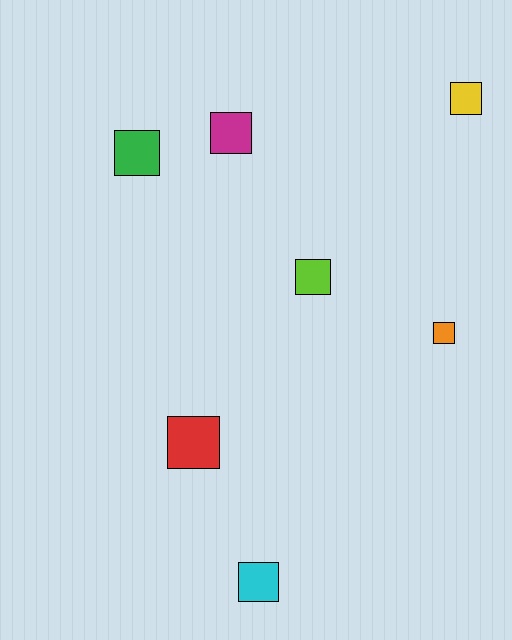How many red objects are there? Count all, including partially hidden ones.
There is 1 red object.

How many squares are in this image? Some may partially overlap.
There are 7 squares.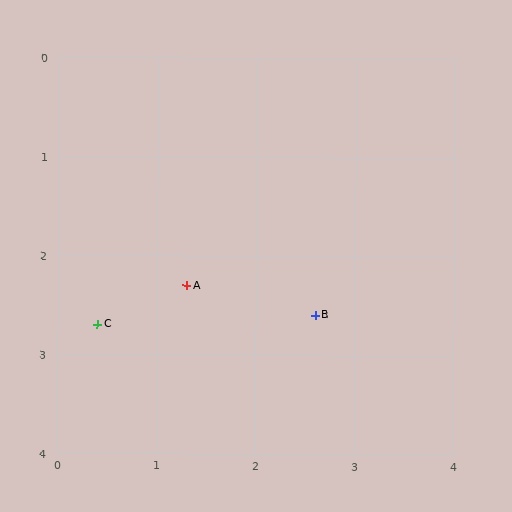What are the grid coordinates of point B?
Point B is at approximately (2.6, 2.6).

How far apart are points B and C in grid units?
Points B and C are about 2.2 grid units apart.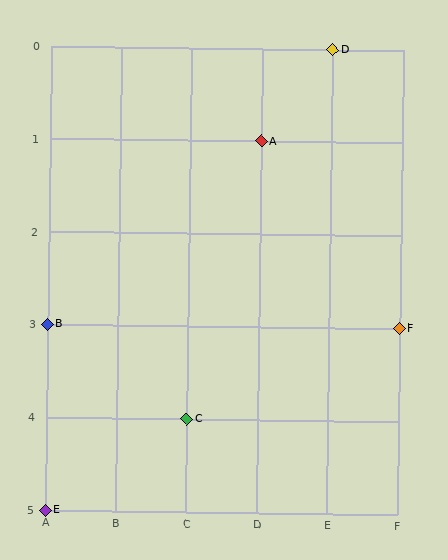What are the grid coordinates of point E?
Point E is at grid coordinates (A, 5).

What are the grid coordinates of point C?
Point C is at grid coordinates (C, 4).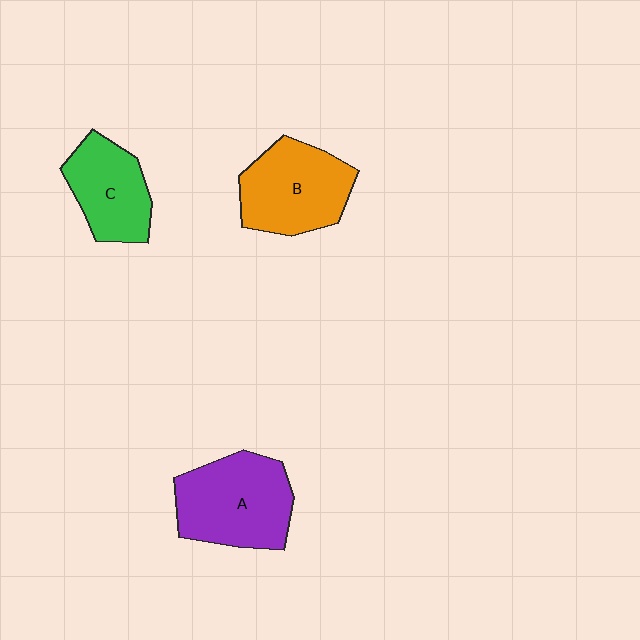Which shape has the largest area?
Shape A (purple).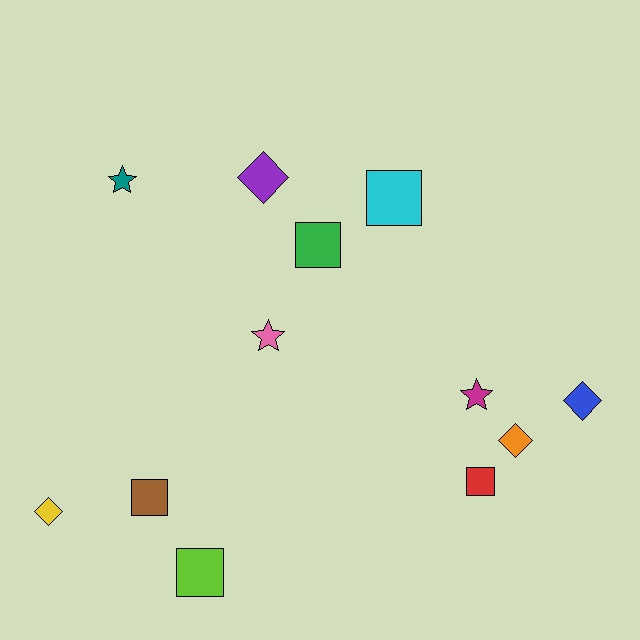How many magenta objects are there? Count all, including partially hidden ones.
There is 1 magenta object.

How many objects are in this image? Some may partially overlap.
There are 12 objects.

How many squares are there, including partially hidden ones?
There are 5 squares.